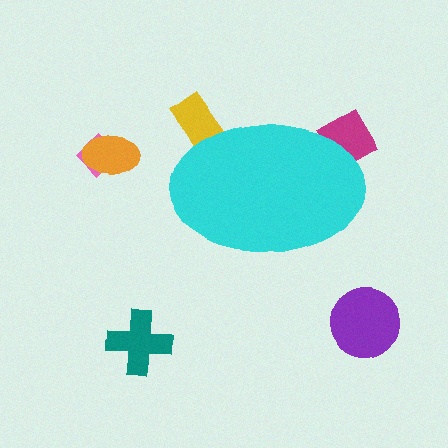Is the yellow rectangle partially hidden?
Yes, the yellow rectangle is partially hidden behind the cyan ellipse.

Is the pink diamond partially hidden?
No, the pink diamond is fully visible.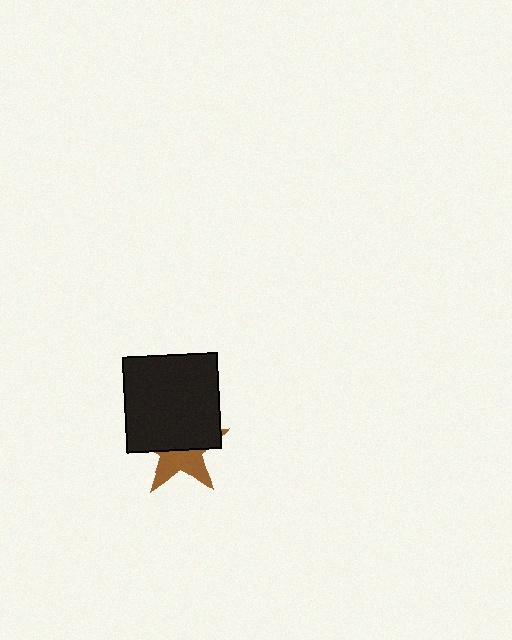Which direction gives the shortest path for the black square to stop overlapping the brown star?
Moving up gives the shortest separation.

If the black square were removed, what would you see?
You would see the complete brown star.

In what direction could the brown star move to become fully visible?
The brown star could move down. That would shift it out from behind the black square entirely.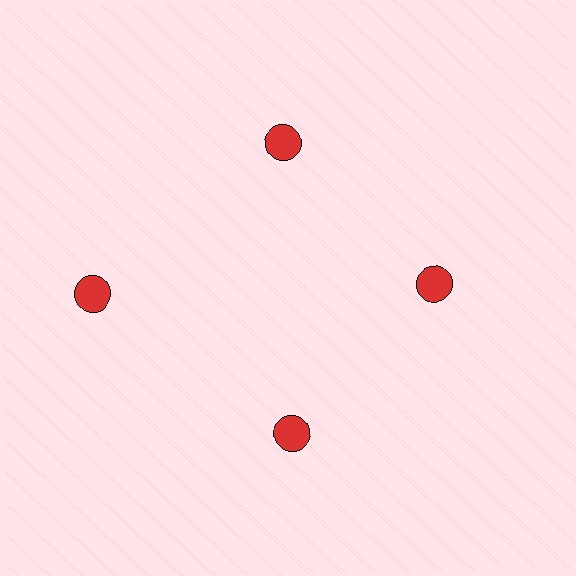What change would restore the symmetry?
The symmetry would be restored by moving it inward, back onto the ring so that all 4 circles sit at equal angles and equal distance from the center.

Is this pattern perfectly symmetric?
No. The 4 red circles are arranged in a ring, but one element near the 9 o'clock position is pushed outward from the center, breaking the 4-fold rotational symmetry.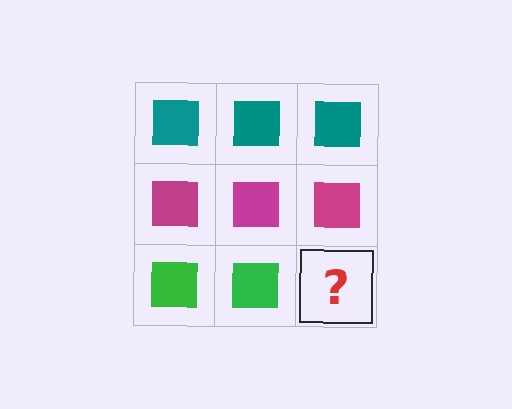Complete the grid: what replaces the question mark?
The question mark should be replaced with a green square.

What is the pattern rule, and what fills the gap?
The rule is that each row has a consistent color. The gap should be filled with a green square.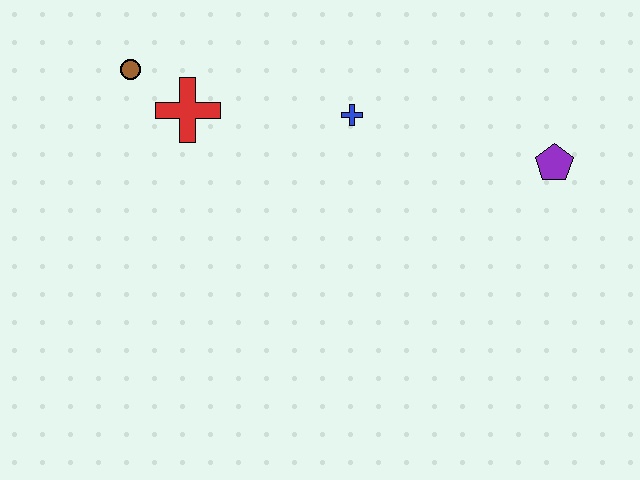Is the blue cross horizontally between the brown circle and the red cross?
No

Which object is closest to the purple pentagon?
The blue cross is closest to the purple pentagon.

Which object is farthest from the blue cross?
The brown circle is farthest from the blue cross.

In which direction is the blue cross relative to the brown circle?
The blue cross is to the right of the brown circle.